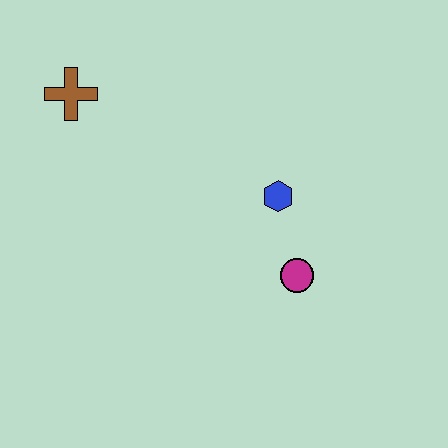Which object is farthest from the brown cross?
The magenta circle is farthest from the brown cross.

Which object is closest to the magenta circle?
The blue hexagon is closest to the magenta circle.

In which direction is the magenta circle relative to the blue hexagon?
The magenta circle is below the blue hexagon.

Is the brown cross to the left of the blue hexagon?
Yes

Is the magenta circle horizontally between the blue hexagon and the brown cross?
No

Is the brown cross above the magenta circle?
Yes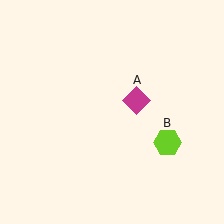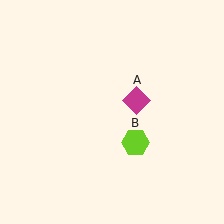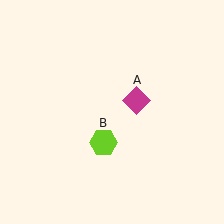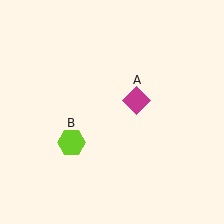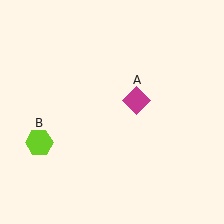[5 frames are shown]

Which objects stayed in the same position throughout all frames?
Magenta diamond (object A) remained stationary.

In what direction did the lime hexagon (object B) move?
The lime hexagon (object B) moved left.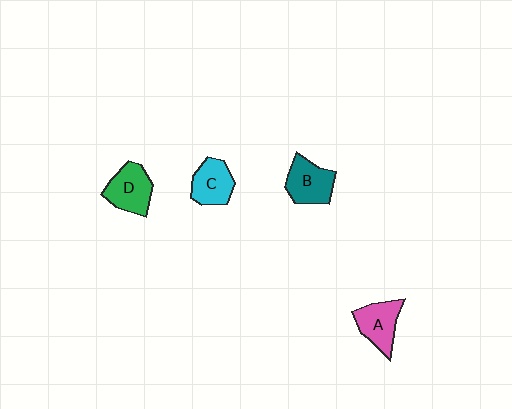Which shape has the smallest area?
Shape C (cyan).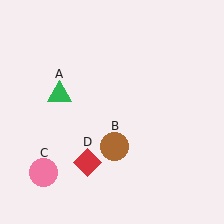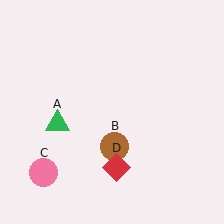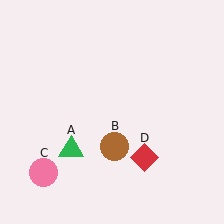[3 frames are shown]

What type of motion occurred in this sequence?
The green triangle (object A), red diamond (object D) rotated counterclockwise around the center of the scene.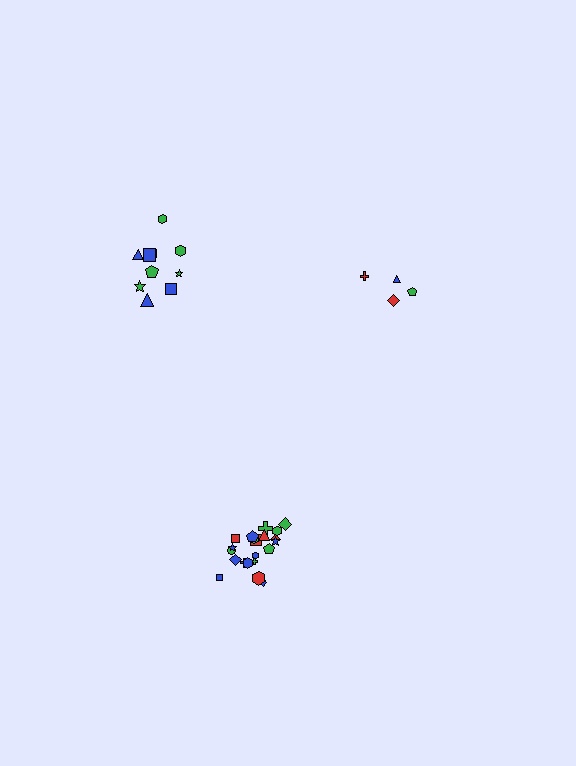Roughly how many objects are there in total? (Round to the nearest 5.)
Roughly 35 objects in total.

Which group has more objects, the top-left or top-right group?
The top-left group.